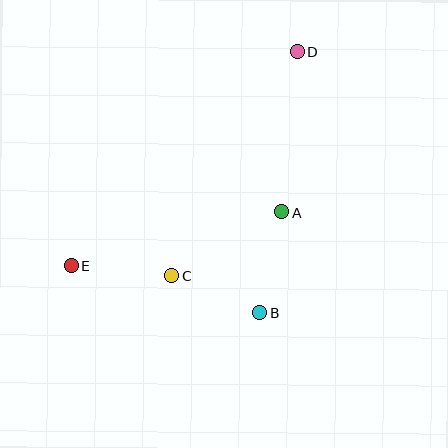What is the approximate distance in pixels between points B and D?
The distance between B and D is approximately 264 pixels.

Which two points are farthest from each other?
Points D and E are farthest from each other.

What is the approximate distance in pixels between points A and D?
The distance between A and D is approximately 162 pixels.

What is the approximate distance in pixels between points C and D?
The distance between C and D is approximately 257 pixels.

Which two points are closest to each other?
Points B and C are closest to each other.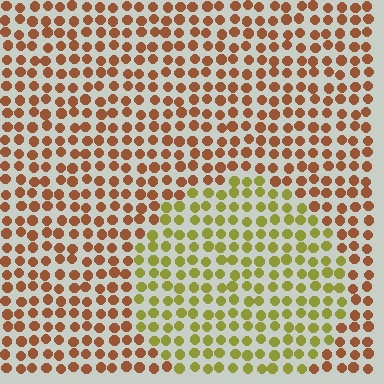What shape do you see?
I see a circle.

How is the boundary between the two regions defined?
The boundary is defined purely by a slight shift in hue (about 48 degrees). Spacing, size, and orientation are identical on both sides.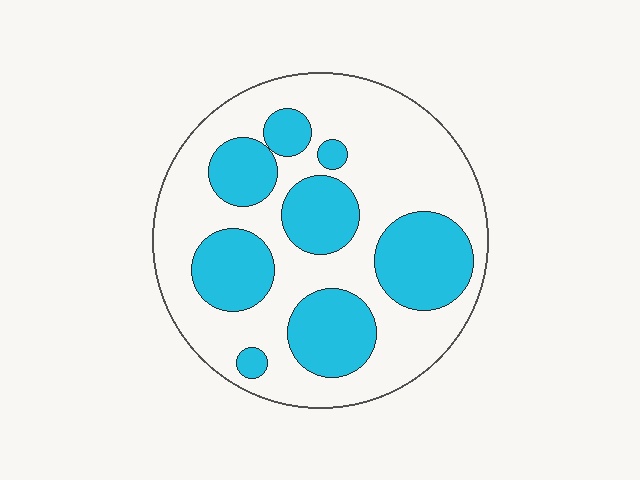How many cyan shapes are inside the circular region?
8.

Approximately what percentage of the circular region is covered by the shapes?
Approximately 35%.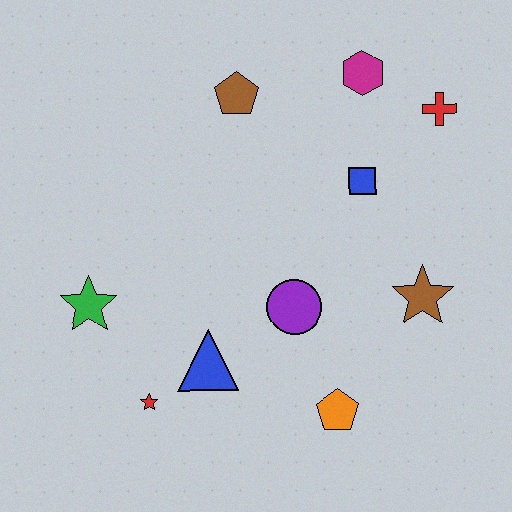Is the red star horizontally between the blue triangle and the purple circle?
No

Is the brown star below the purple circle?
No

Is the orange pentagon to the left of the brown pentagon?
No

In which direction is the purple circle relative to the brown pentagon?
The purple circle is below the brown pentagon.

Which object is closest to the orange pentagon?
The purple circle is closest to the orange pentagon.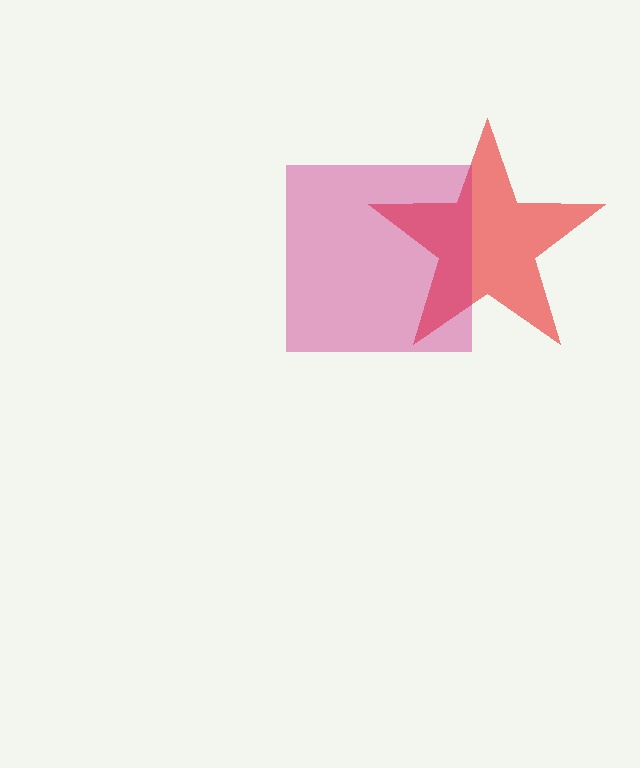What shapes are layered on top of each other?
The layered shapes are: a red star, a magenta square.